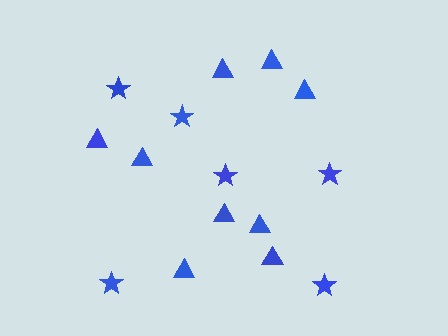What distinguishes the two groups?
There are 2 groups: one group of stars (6) and one group of triangles (9).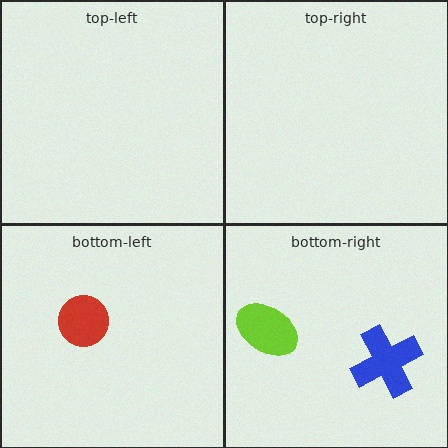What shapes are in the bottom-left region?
The red circle.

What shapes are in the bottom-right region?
The blue cross, the lime ellipse.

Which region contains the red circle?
The bottom-left region.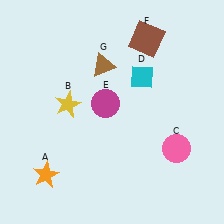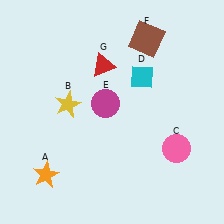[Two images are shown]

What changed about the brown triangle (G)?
In Image 1, G is brown. In Image 2, it changed to red.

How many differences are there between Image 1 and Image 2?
There is 1 difference between the two images.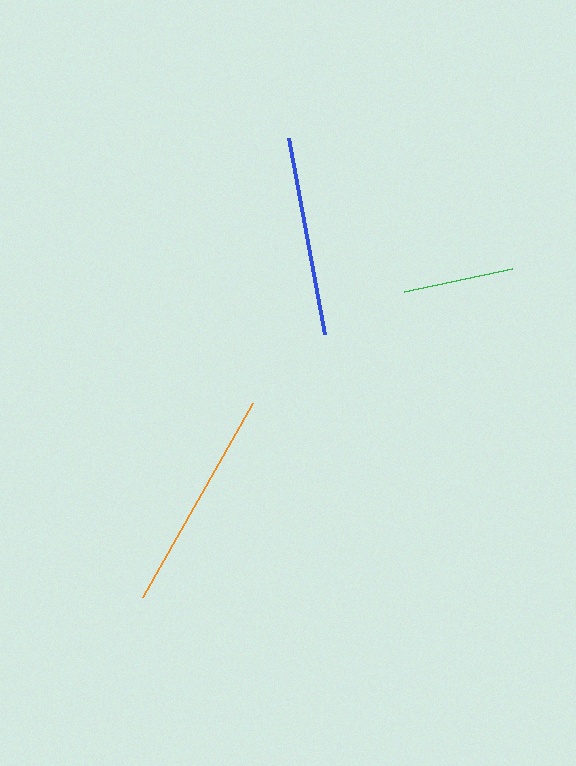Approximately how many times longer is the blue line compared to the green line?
The blue line is approximately 1.8 times the length of the green line.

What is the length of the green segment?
The green segment is approximately 111 pixels long.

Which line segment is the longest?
The orange line is the longest at approximately 223 pixels.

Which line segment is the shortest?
The green line is the shortest at approximately 111 pixels.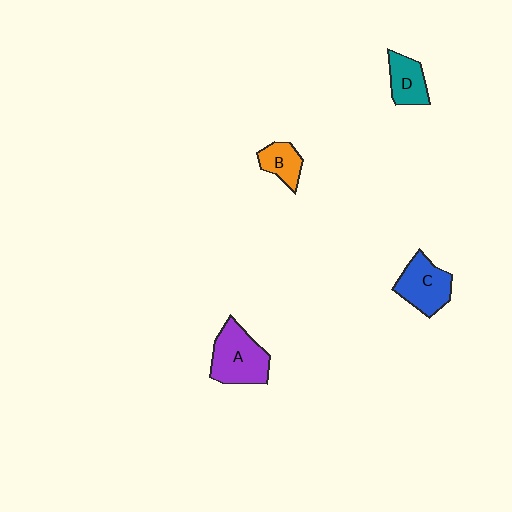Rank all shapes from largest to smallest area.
From largest to smallest: A (purple), C (blue), D (teal), B (orange).